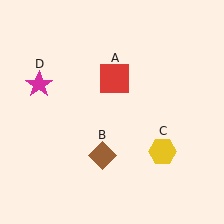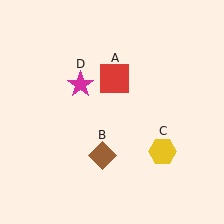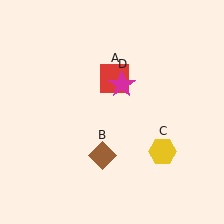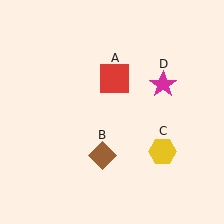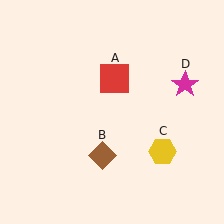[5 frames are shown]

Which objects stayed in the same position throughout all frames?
Red square (object A) and brown diamond (object B) and yellow hexagon (object C) remained stationary.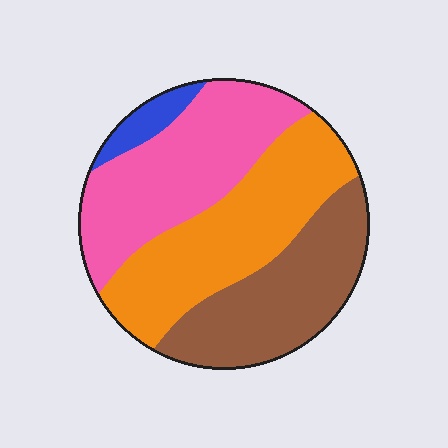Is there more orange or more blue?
Orange.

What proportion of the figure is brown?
Brown takes up about one quarter (1/4) of the figure.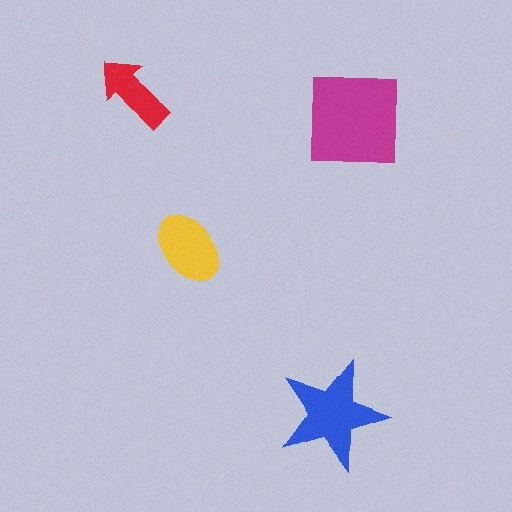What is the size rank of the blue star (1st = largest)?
2nd.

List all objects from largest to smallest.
The magenta square, the blue star, the yellow ellipse, the red arrow.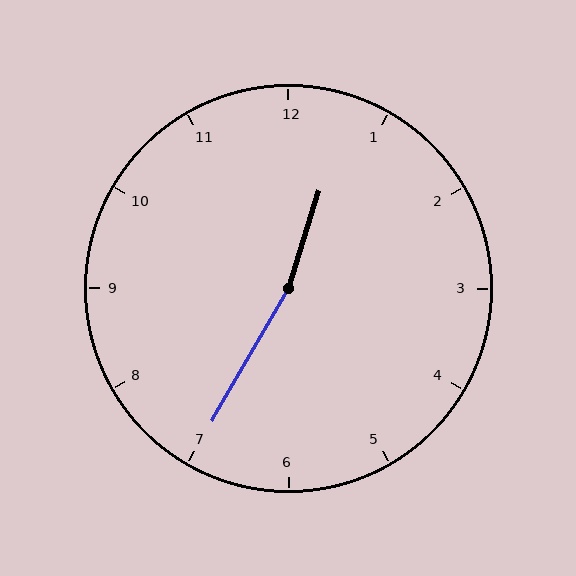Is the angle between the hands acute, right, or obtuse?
It is obtuse.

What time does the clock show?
12:35.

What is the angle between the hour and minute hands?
Approximately 168 degrees.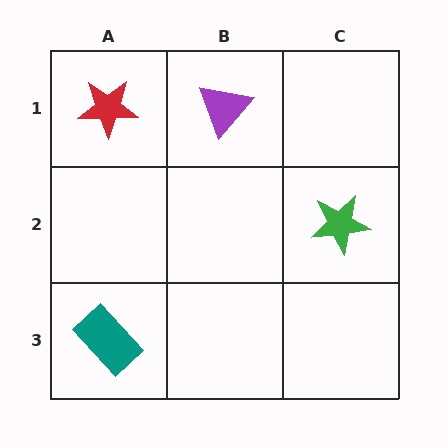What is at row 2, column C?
A green star.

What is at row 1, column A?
A red star.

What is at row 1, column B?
A purple triangle.